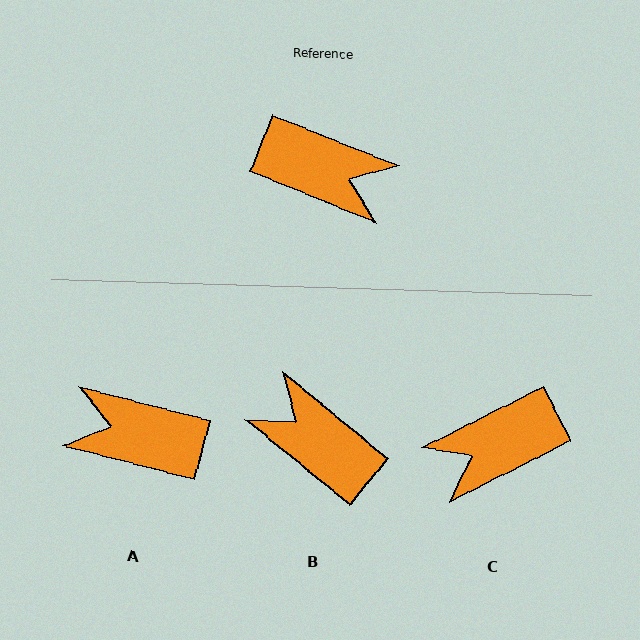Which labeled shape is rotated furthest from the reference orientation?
A, about 172 degrees away.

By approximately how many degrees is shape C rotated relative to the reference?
Approximately 131 degrees clockwise.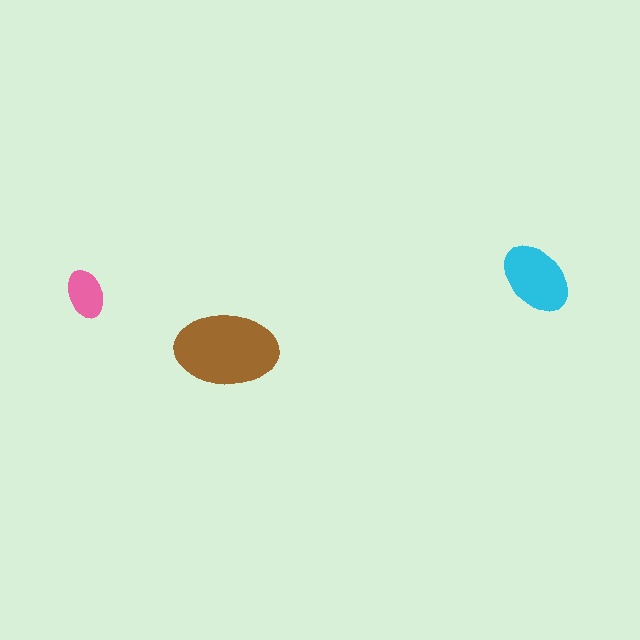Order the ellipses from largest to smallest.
the brown one, the cyan one, the pink one.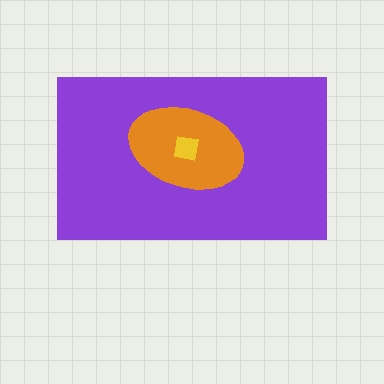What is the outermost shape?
The purple rectangle.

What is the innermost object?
The yellow square.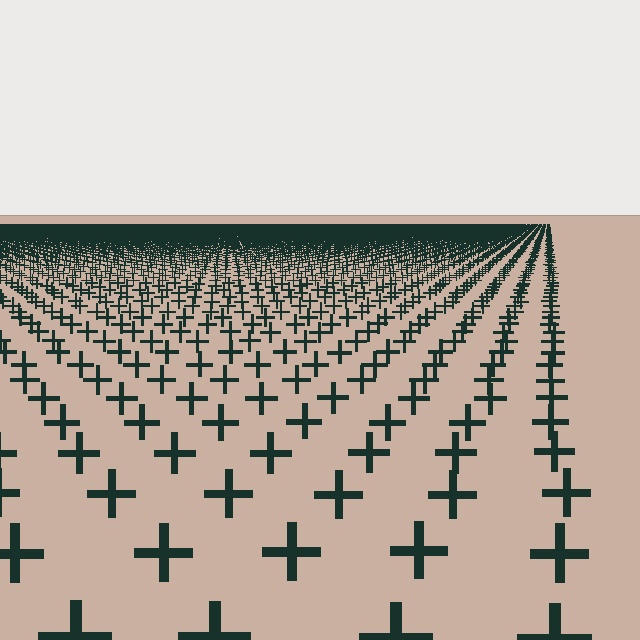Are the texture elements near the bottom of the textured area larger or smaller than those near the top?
Larger. Near the bottom, elements are closer to the viewer and appear at a bigger on-screen size.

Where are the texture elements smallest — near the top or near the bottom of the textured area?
Near the top.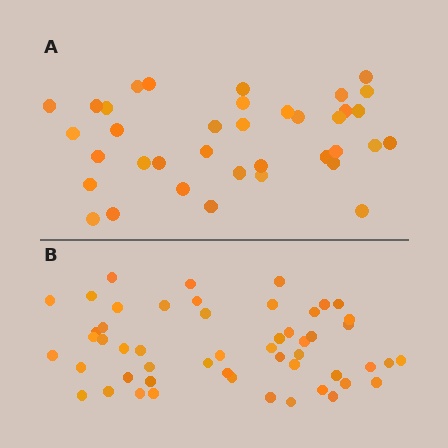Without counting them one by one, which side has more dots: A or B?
Region B (the bottom region) has more dots.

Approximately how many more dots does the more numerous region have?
Region B has approximately 15 more dots than region A.